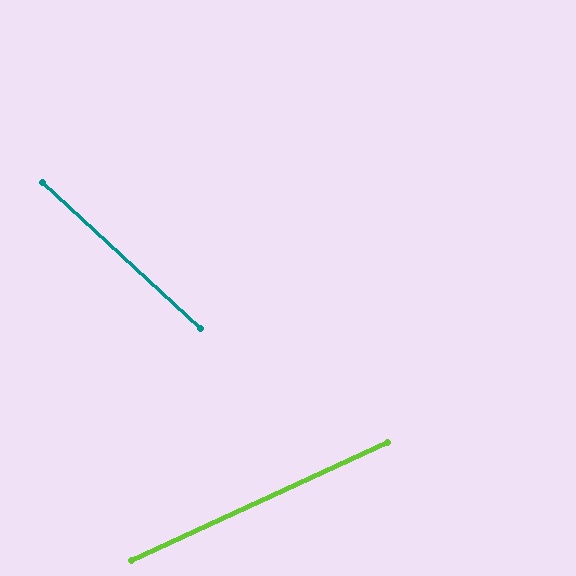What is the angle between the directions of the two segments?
Approximately 68 degrees.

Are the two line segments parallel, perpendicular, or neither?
Neither parallel nor perpendicular — they differ by about 68°.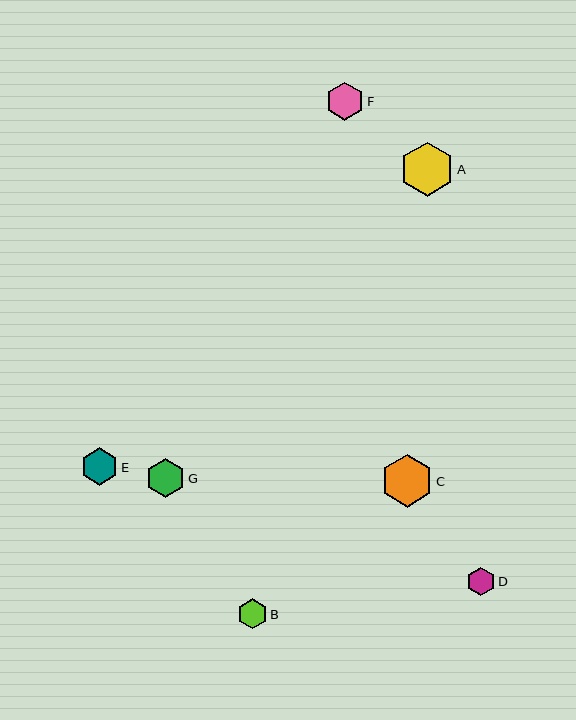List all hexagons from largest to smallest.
From largest to smallest: A, C, G, F, E, B, D.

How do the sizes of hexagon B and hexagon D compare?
Hexagon B and hexagon D are approximately the same size.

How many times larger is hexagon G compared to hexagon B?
Hexagon G is approximately 1.3 times the size of hexagon B.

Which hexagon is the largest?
Hexagon A is the largest with a size of approximately 54 pixels.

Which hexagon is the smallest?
Hexagon D is the smallest with a size of approximately 28 pixels.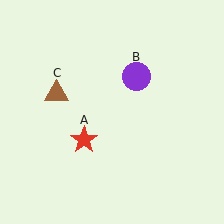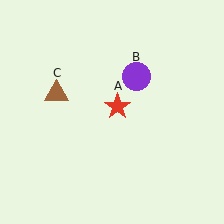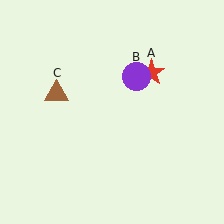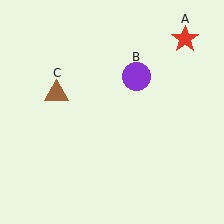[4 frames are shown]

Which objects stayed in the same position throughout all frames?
Purple circle (object B) and brown triangle (object C) remained stationary.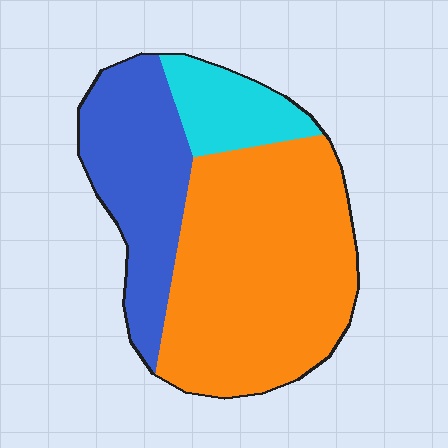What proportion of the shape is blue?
Blue takes up between a quarter and a half of the shape.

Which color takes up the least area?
Cyan, at roughly 15%.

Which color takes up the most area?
Orange, at roughly 60%.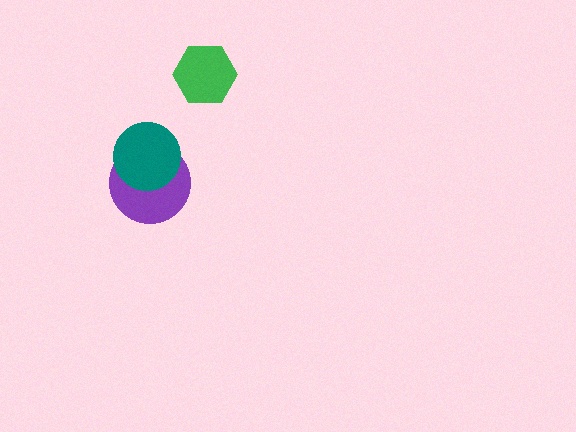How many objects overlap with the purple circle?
1 object overlaps with the purple circle.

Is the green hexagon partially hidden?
No, no other shape covers it.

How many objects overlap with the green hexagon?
0 objects overlap with the green hexagon.